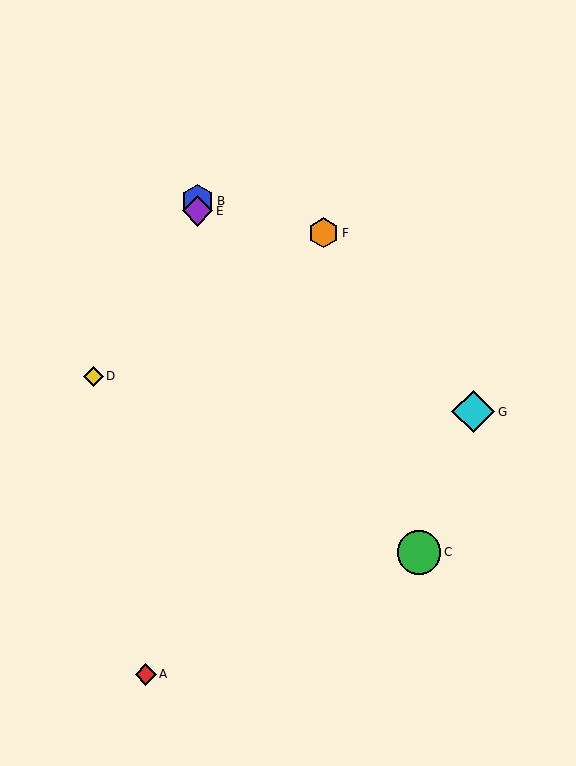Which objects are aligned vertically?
Objects B, E are aligned vertically.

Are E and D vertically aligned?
No, E is at x≈197 and D is at x≈93.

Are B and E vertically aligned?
Yes, both are at x≈197.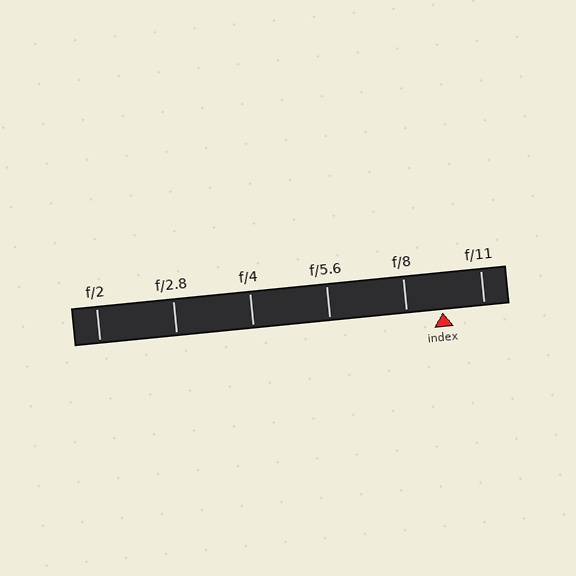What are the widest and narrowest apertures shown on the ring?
The widest aperture shown is f/2 and the narrowest is f/11.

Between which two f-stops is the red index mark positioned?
The index mark is between f/8 and f/11.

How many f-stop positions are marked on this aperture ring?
There are 6 f-stop positions marked.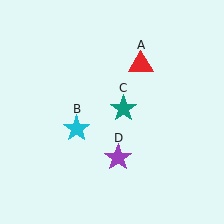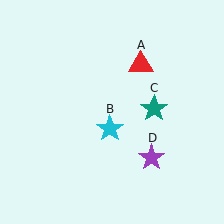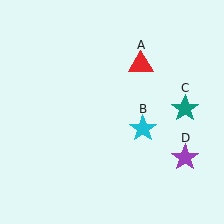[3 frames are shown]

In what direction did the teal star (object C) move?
The teal star (object C) moved right.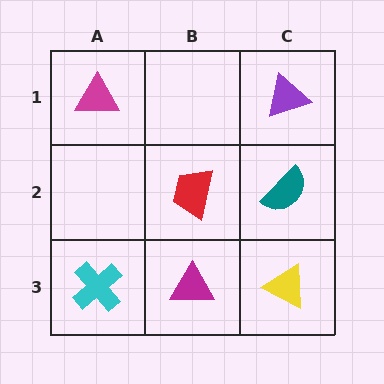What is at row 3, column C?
A yellow triangle.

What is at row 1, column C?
A purple triangle.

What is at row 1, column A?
A magenta triangle.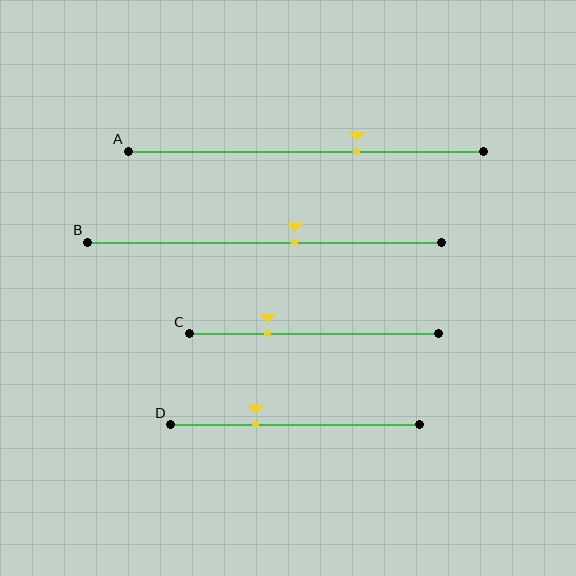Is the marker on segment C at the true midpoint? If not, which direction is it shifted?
No, the marker on segment C is shifted to the left by about 19% of the segment length.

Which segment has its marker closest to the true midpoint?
Segment B has its marker closest to the true midpoint.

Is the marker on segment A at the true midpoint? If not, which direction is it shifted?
No, the marker on segment A is shifted to the right by about 14% of the segment length.